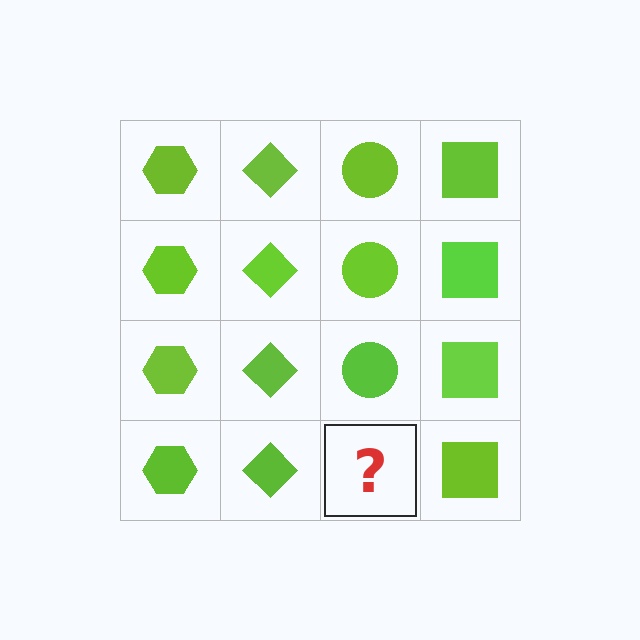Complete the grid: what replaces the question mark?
The question mark should be replaced with a lime circle.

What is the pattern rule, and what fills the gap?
The rule is that each column has a consistent shape. The gap should be filled with a lime circle.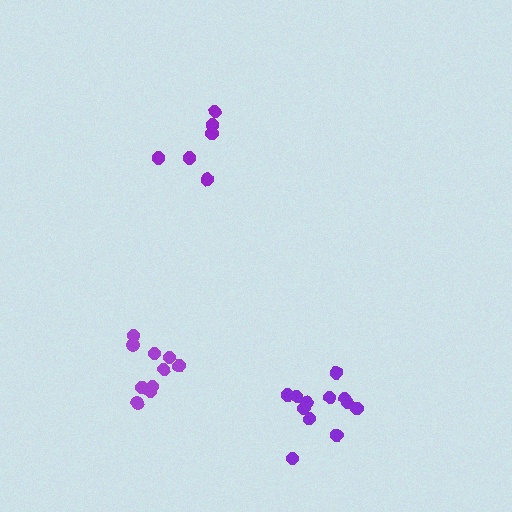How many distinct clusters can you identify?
There are 3 distinct clusters.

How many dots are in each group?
Group 1: 6 dots, Group 2: 10 dots, Group 3: 12 dots (28 total).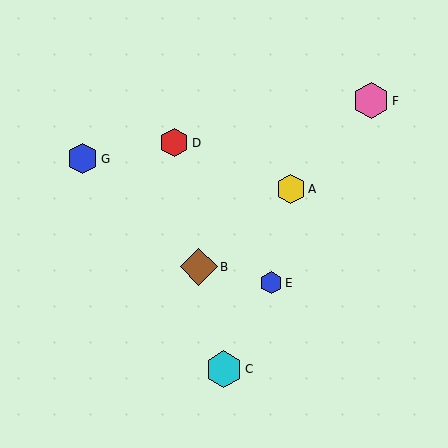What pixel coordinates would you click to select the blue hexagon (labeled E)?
Click at (271, 283) to select the blue hexagon E.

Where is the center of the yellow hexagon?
The center of the yellow hexagon is at (291, 189).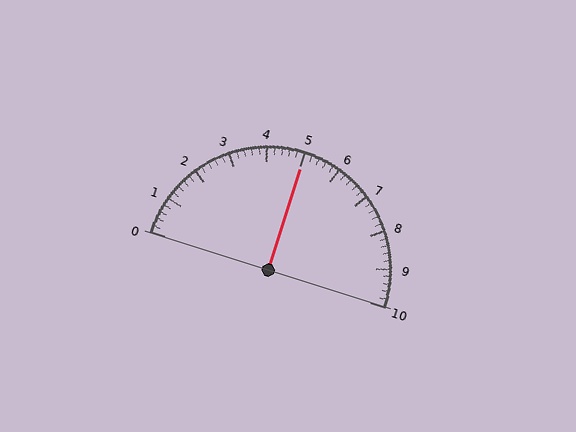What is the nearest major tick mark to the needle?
The nearest major tick mark is 5.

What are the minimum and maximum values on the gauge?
The gauge ranges from 0 to 10.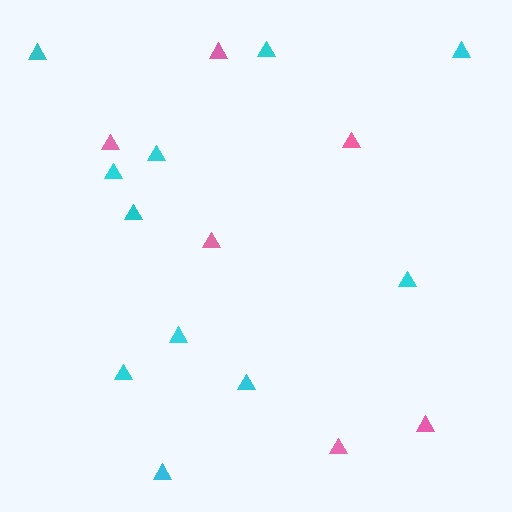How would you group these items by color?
There are 2 groups: one group of pink triangles (6) and one group of cyan triangles (11).